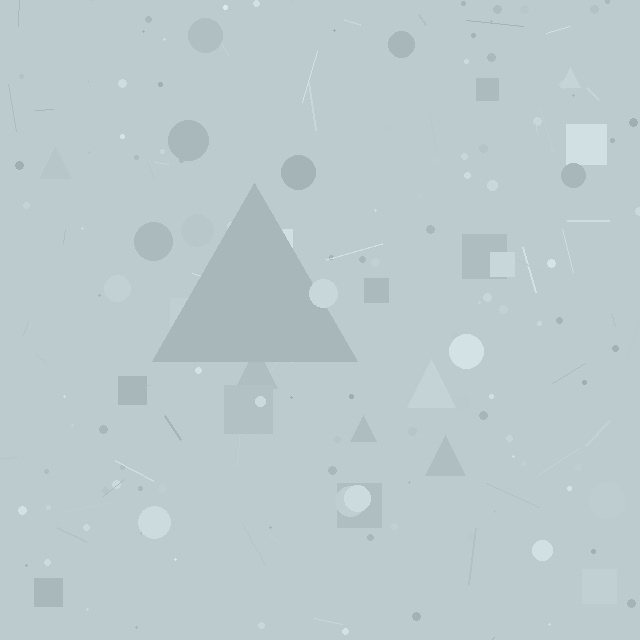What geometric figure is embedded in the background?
A triangle is embedded in the background.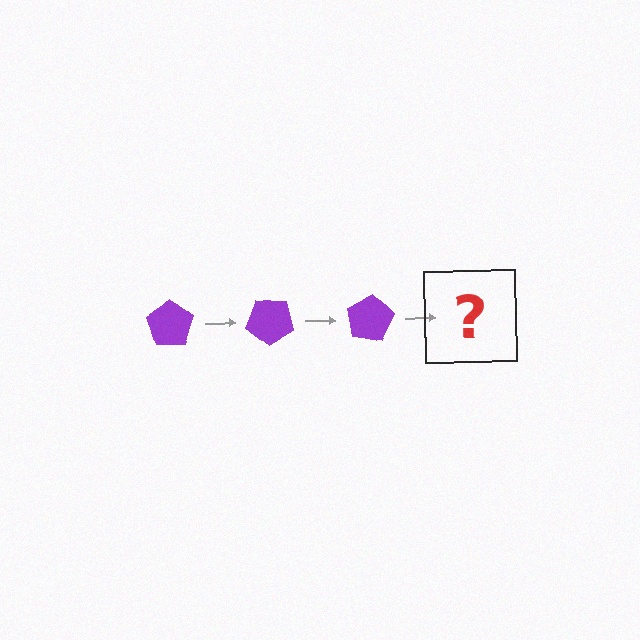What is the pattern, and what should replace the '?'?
The pattern is that the pentagon rotates 40 degrees each step. The '?' should be a purple pentagon rotated 120 degrees.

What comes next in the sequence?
The next element should be a purple pentagon rotated 120 degrees.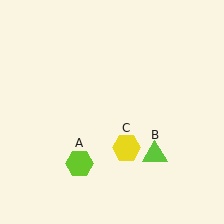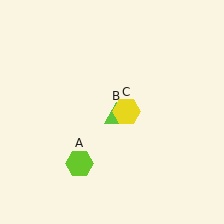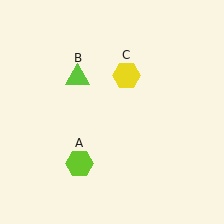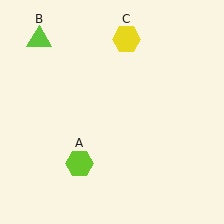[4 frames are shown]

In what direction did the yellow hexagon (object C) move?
The yellow hexagon (object C) moved up.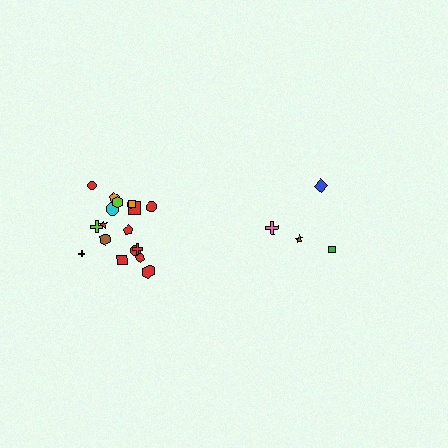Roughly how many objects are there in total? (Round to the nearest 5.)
Roughly 20 objects in total.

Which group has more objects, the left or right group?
The left group.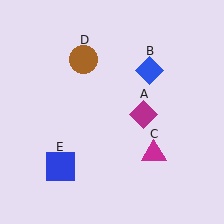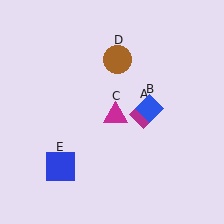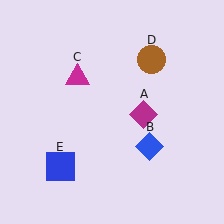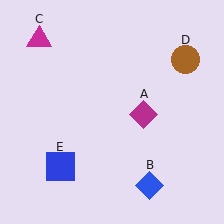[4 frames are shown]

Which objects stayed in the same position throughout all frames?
Magenta diamond (object A) and blue square (object E) remained stationary.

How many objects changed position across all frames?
3 objects changed position: blue diamond (object B), magenta triangle (object C), brown circle (object D).